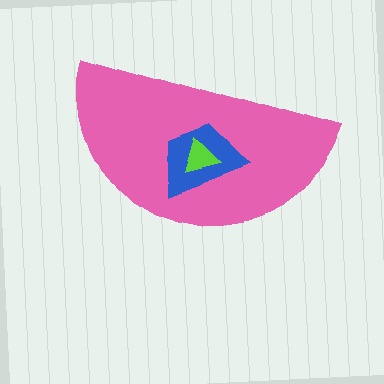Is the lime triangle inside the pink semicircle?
Yes.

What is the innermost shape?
The lime triangle.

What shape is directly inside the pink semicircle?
The blue trapezoid.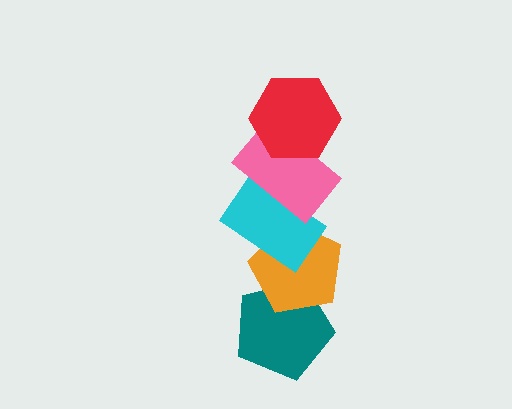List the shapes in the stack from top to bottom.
From top to bottom: the red hexagon, the pink rectangle, the cyan rectangle, the orange pentagon, the teal pentagon.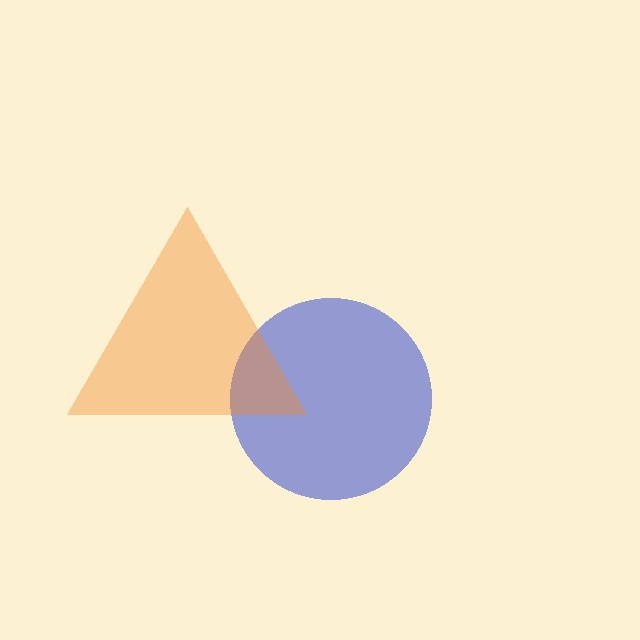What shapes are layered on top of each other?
The layered shapes are: a blue circle, an orange triangle.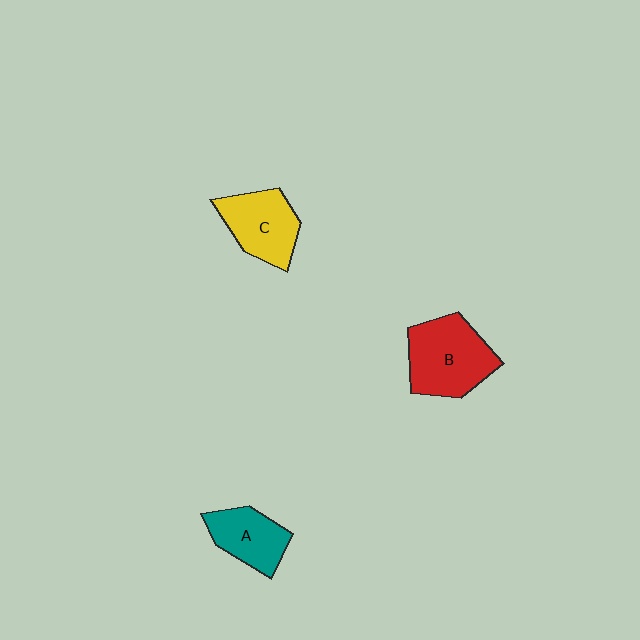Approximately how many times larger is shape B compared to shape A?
Approximately 1.5 times.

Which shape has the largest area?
Shape B (red).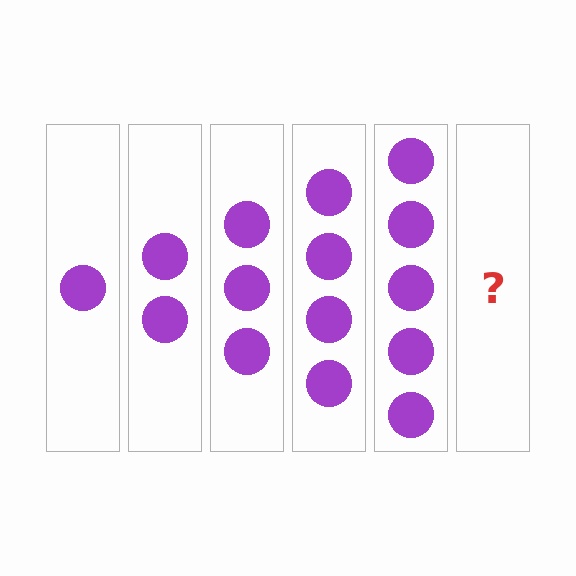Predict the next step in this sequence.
The next step is 6 circles.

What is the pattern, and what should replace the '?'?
The pattern is that each step adds one more circle. The '?' should be 6 circles.